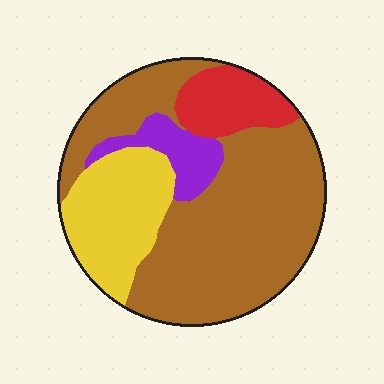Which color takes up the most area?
Brown, at roughly 60%.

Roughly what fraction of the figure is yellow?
Yellow takes up less than a quarter of the figure.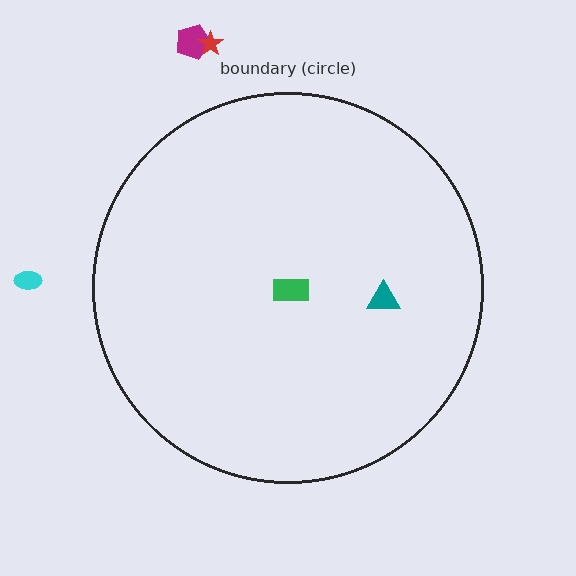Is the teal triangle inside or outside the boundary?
Inside.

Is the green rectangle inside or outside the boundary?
Inside.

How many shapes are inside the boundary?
2 inside, 3 outside.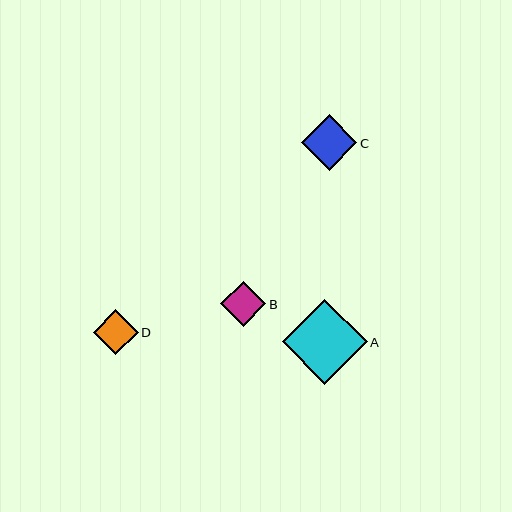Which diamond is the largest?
Diamond A is the largest with a size of approximately 85 pixels.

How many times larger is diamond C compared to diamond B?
Diamond C is approximately 1.2 times the size of diamond B.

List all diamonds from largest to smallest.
From largest to smallest: A, C, D, B.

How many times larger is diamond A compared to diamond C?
Diamond A is approximately 1.5 times the size of diamond C.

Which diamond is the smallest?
Diamond B is the smallest with a size of approximately 45 pixels.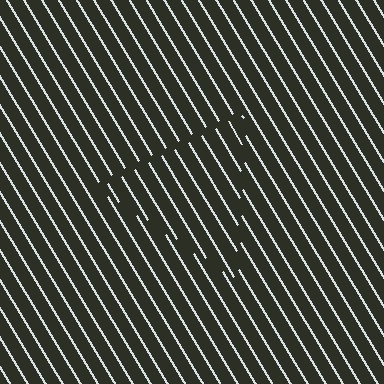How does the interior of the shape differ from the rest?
The interior of the shape contains the same grating, shifted by half a period — the contour is defined by the phase discontinuity where line-ends from the inner and outer gratings abut.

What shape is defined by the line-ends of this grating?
An illusory triangle. The interior of the shape contains the same grating, shifted by half a period — the contour is defined by the phase discontinuity where line-ends from the inner and outer gratings abut.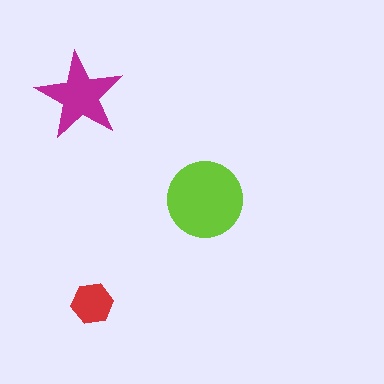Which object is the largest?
The lime circle.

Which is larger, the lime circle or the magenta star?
The lime circle.